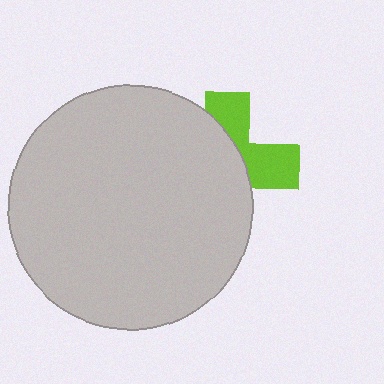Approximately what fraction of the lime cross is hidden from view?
Roughly 63% of the lime cross is hidden behind the light gray circle.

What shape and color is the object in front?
The object in front is a light gray circle.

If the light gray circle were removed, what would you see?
You would see the complete lime cross.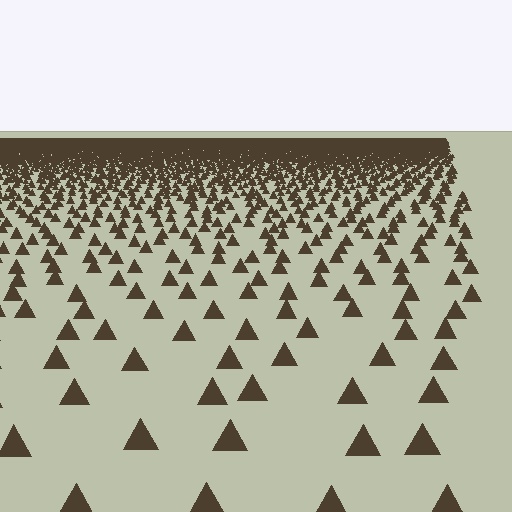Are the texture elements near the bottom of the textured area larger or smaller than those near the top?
Larger. Near the bottom, elements are closer to the viewer and appear at a bigger on-screen size.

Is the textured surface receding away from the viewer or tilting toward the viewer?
The surface is receding away from the viewer. Texture elements get smaller and denser toward the top.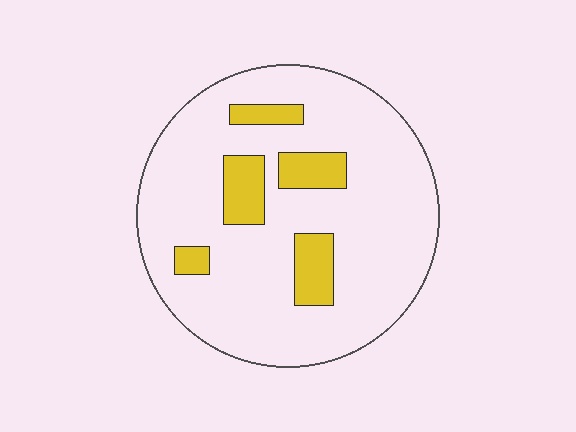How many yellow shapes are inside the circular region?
5.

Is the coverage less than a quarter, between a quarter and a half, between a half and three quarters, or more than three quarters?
Less than a quarter.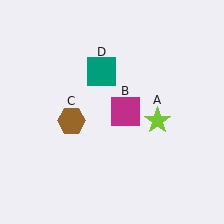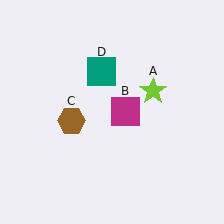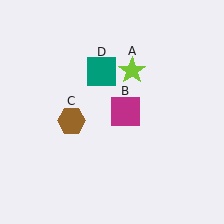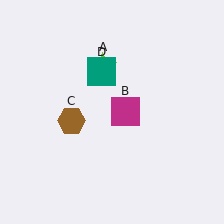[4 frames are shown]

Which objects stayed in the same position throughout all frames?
Magenta square (object B) and brown hexagon (object C) and teal square (object D) remained stationary.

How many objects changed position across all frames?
1 object changed position: lime star (object A).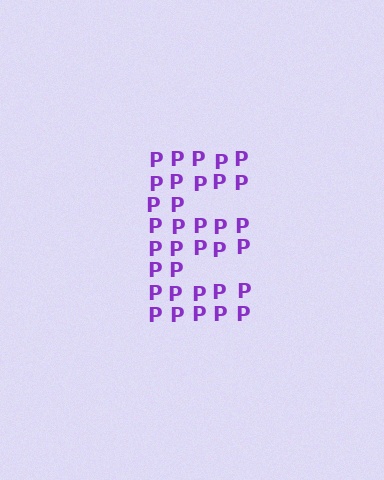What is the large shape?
The large shape is the letter E.